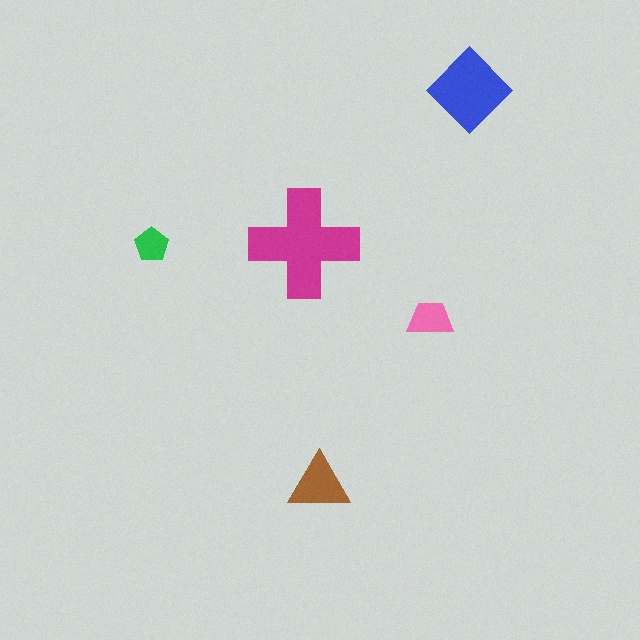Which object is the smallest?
The green pentagon.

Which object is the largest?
The magenta cross.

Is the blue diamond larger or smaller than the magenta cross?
Smaller.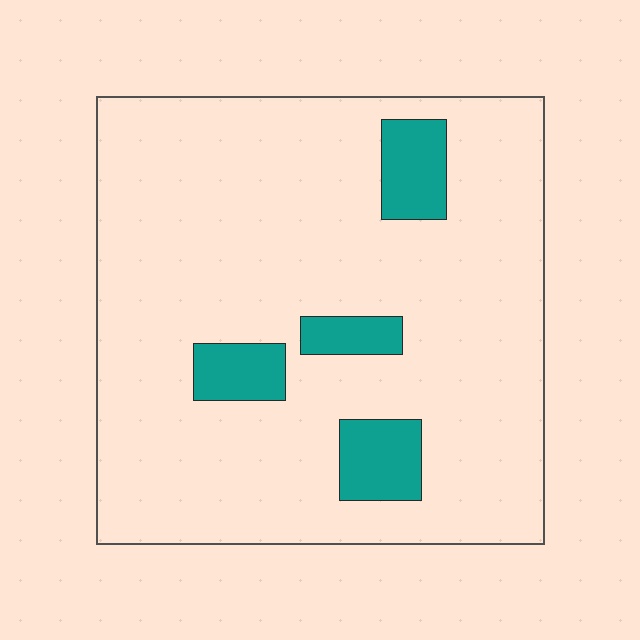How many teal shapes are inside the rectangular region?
4.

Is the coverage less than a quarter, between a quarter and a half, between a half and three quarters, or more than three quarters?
Less than a quarter.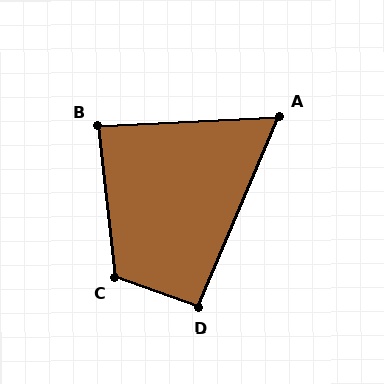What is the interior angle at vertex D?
Approximately 94 degrees (approximately right).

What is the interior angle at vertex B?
Approximately 86 degrees (approximately right).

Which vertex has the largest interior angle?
C, at approximately 116 degrees.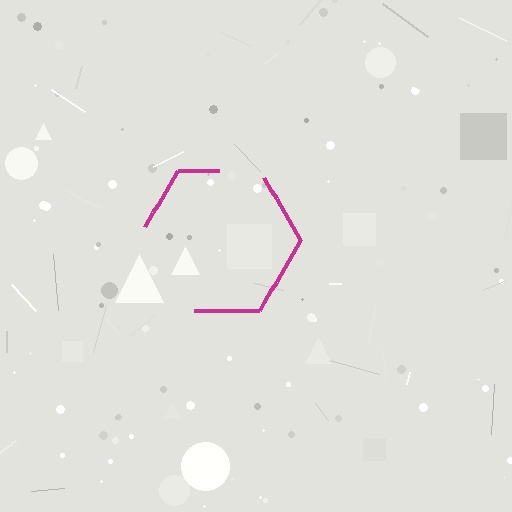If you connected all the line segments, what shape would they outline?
They would outline a hexagon.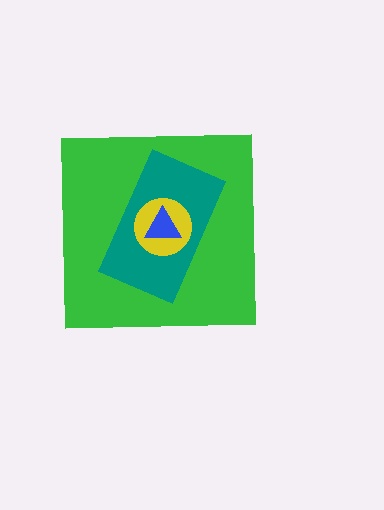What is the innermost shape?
The blue triangle.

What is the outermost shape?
The green square.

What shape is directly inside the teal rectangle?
The yellow circle.